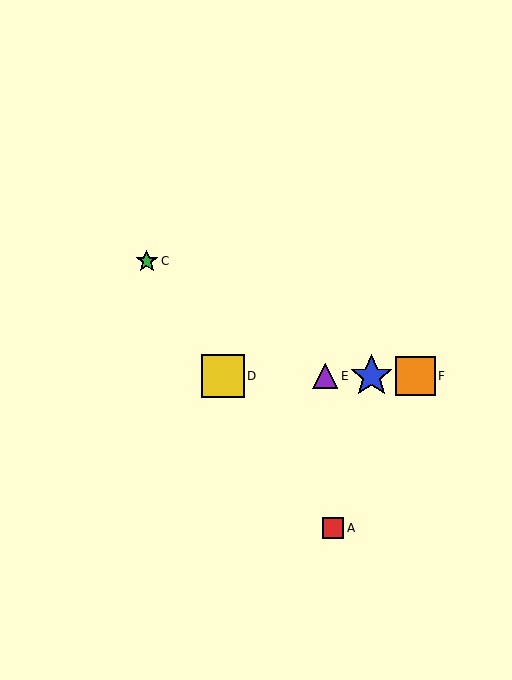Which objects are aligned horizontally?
Objects B, D, E, F are aligned horizontally.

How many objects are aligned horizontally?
4 objects (B, D, E, F) are aligned horizontally.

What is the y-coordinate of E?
Object E is at y≈376.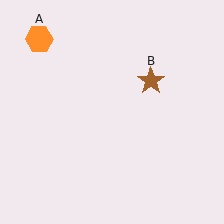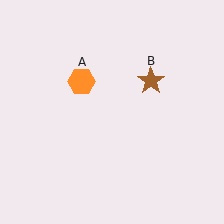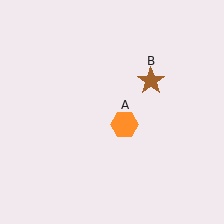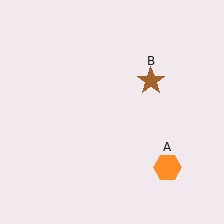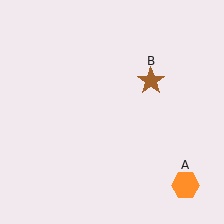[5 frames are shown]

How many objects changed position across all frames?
1 object changed position: orange hexagon (object A).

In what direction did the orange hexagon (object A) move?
The orange hexagon (object A) moved down and to the right.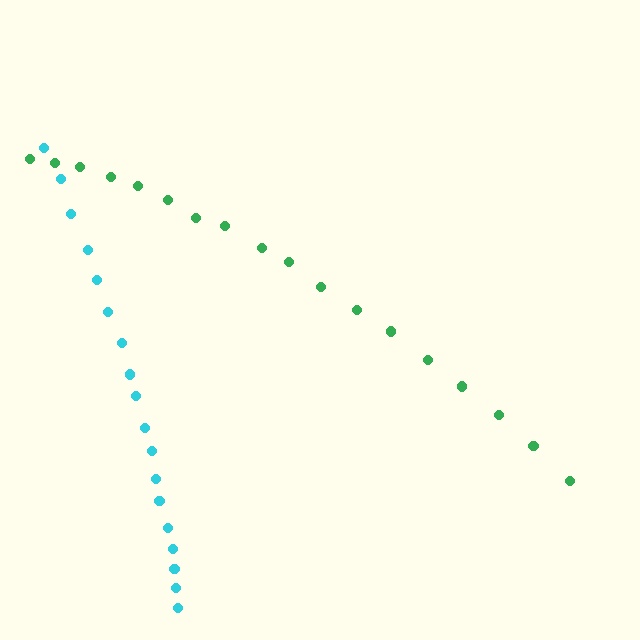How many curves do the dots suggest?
There are 2 distinct paths.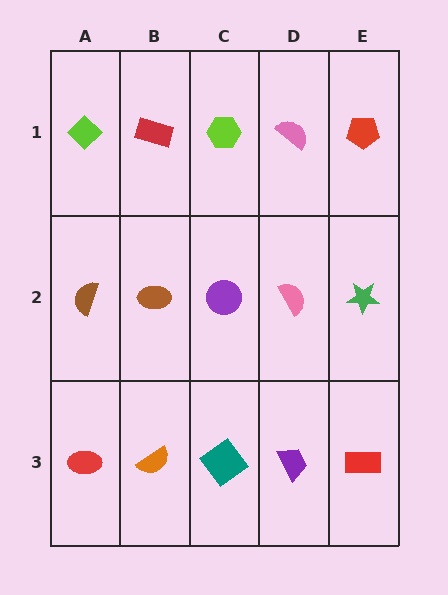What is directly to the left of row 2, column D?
A purple circle.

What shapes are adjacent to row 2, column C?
A lime hexagon (row 1, column C), a teal diamond (row 3, column C), a brown ellipse (row 2, column B), a pink semicircle (row 2, column D).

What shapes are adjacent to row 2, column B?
A red rectangle (row 1, column B), an orange semicircle (row 3, column B), a brown semicircle (row 2, column A), a purple circle (row 2, column C).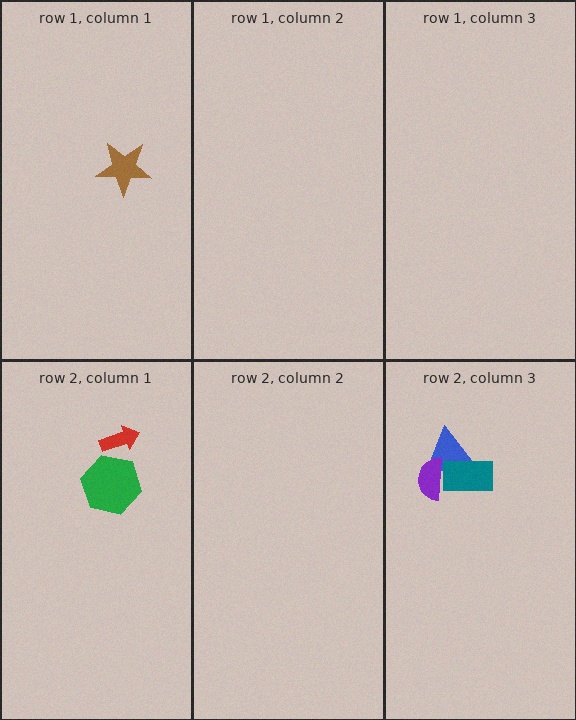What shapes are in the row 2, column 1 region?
The green hexagon, the red arrow.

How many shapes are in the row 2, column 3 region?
3.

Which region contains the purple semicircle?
The row 2, column 3 region.